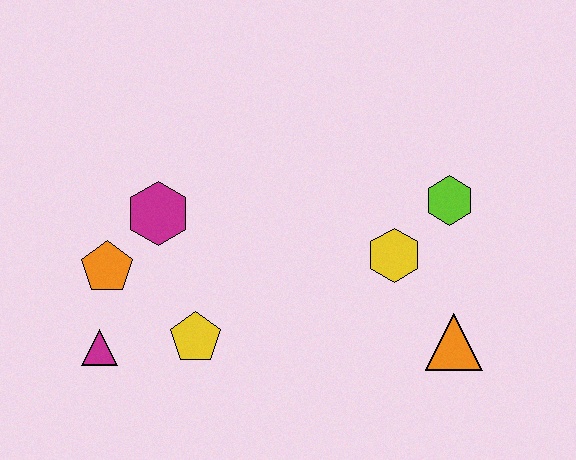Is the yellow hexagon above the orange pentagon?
Yes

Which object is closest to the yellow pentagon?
The magenta triangle is closest to the yellow pentagon.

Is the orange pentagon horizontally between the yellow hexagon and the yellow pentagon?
No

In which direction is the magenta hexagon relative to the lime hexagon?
The magenta hexagon is to the left of the lime hexagon.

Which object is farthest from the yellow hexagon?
The magenta triangle is farthest from the yellow hexagon.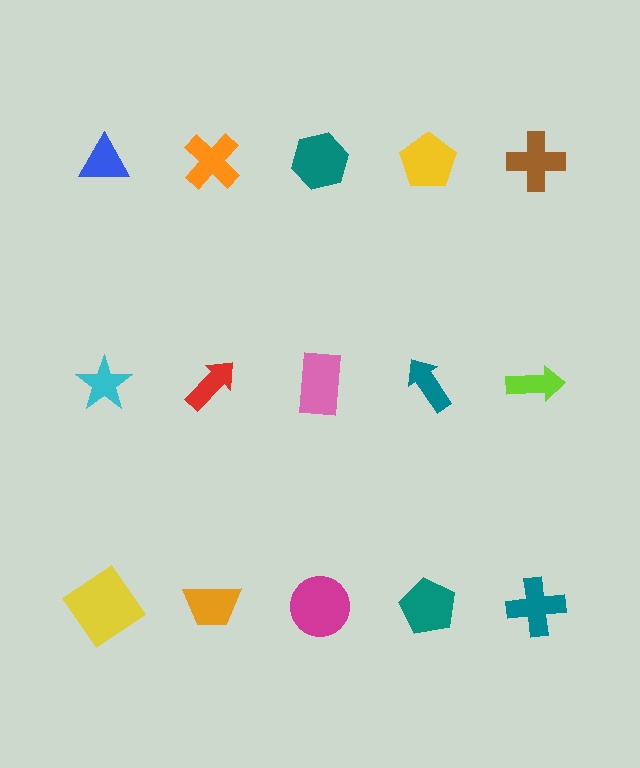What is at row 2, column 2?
A red arrow.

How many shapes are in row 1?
5 shapes.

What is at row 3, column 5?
A teal cross.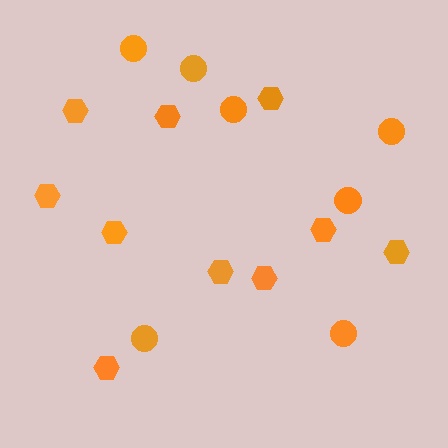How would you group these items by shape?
There are 2 groups: one group of circles (7) and one group of hexagons (10).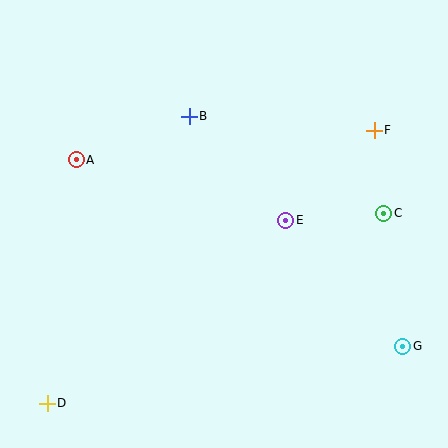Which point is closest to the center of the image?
Point E at (286, 220) is closest to the center.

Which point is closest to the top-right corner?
Point F is closest to the top-right corner.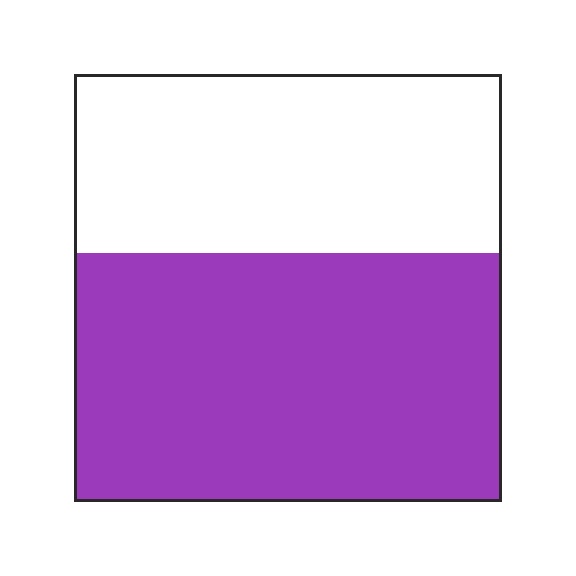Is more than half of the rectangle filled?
Yes.